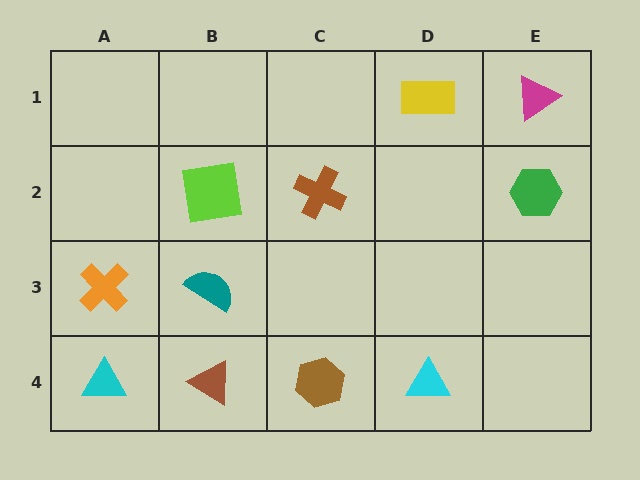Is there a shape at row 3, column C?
No, that cell is empty.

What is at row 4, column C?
A brown hexagon.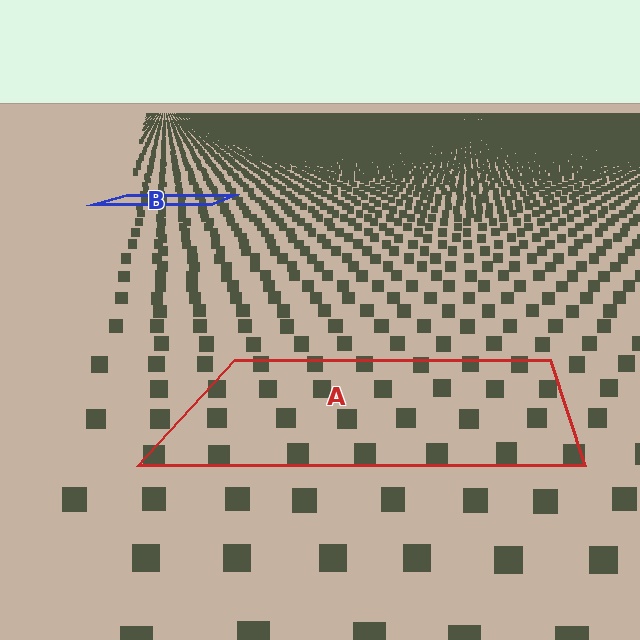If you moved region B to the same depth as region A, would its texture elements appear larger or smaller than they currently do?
They would appear larger. At a closer depth, the same texture elements are projected at a bigger on-screen size.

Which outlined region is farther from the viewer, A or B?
Region B is farther from the viewer — the texture elements inside it appear smaller and more densely packed.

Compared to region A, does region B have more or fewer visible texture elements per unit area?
Region B has more texture elements per unit area — they are packed more densely because it is farther away.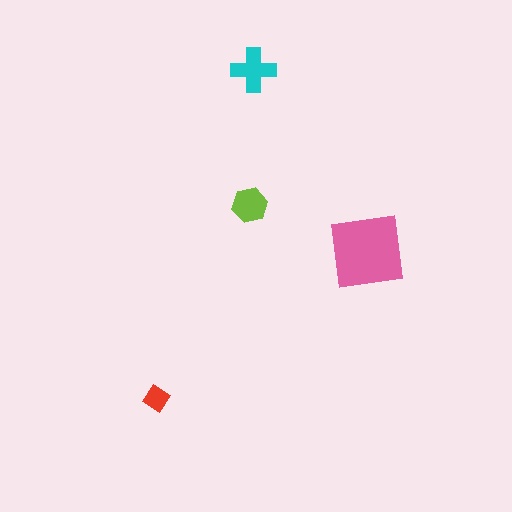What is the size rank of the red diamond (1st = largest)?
4th.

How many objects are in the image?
There are 4 objects in the image.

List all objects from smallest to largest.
The red diamond, the lime hexagon, the cyan cross, the pink square.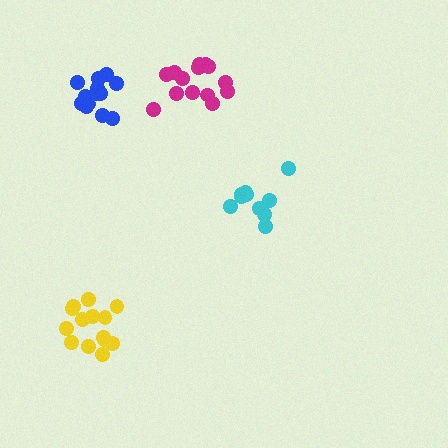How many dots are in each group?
Group 1: 14 dots, Group 2: 10 dots, Group 3: 14 dots, Group 4: 13 dots (51 total).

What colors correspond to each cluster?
The clusters are colored: yellow, cyan, magenta, blue.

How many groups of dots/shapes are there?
There are 4 groups.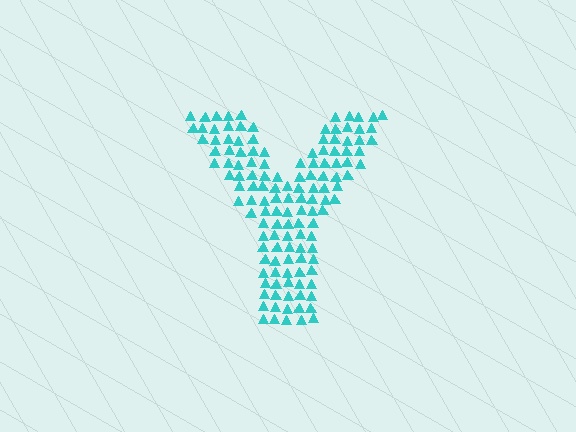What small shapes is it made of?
It is made of small triangles.